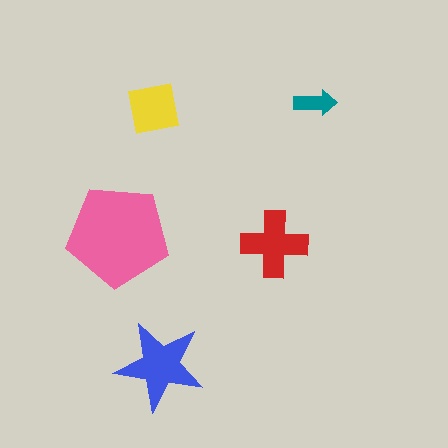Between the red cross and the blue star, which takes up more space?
The blue star.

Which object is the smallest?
The teal arrow.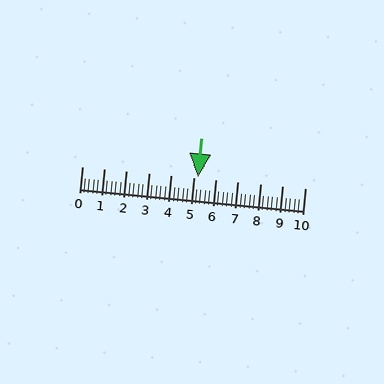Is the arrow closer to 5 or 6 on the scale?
The arrow is closer to 5.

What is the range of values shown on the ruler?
The ruler shows values from 0 to 10.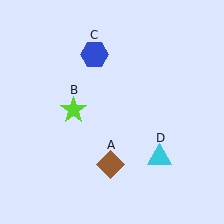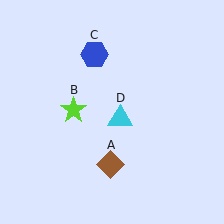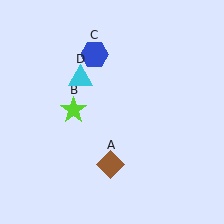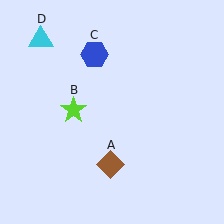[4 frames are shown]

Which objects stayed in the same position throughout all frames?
Brown diamond (object A) and lime star (object B) and blue hexagon (object C) remained stationary.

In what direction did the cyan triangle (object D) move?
The cyan triangle (object D) moved up and to the left.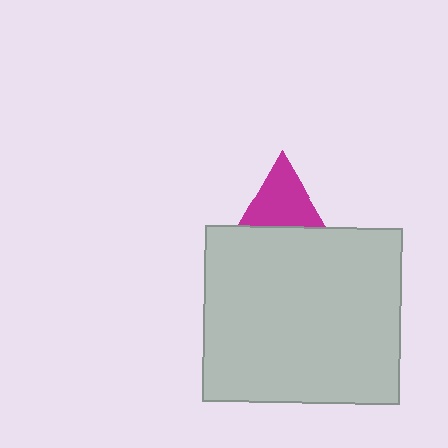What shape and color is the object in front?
The object in front is a light gray rectangle.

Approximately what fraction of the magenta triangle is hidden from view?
Roughly 40% of the magenta triangle is hidden behind the light gray rectangle.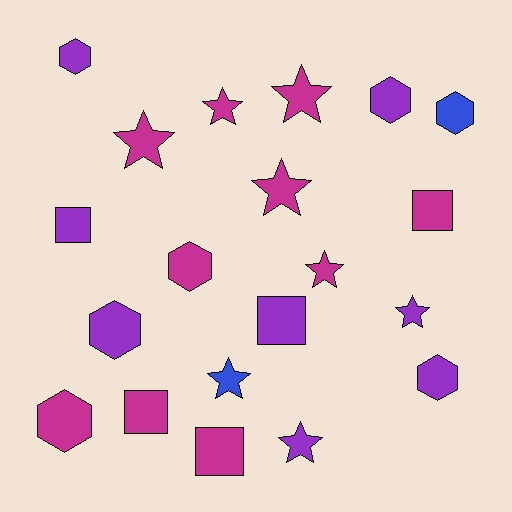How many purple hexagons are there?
There are 4 purple hexagons.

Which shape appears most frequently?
Star, with 8 objects.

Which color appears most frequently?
Magenta, with 10 objects.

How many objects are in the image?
There are 20 objects.